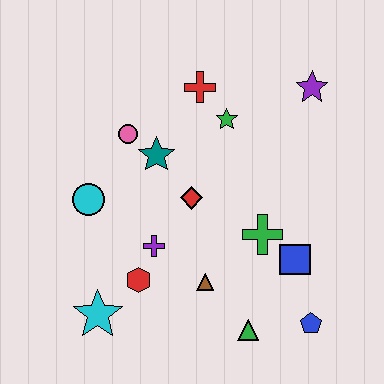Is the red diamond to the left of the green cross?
Yes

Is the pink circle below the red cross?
Yes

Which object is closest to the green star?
The red cross is closest to the green star.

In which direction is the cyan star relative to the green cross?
The cyan star is to the left of the green cross.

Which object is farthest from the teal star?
The blue pentagon is farthest from the teal star.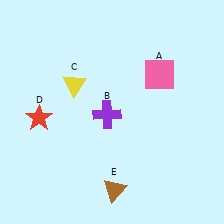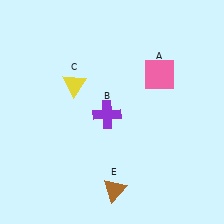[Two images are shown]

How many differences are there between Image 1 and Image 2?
There is 1 difference between the two images.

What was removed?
The red star (D) was removed in Image 2.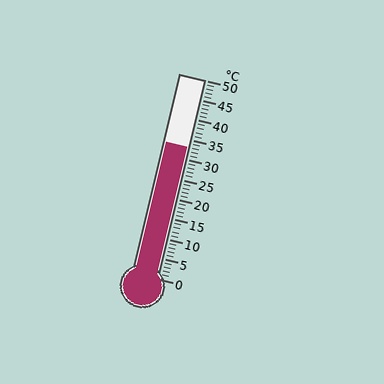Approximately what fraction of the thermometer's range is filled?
The thermometer is filled to approximately 65% of its range.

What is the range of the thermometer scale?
The thermometer scale ranges from 0°C to 50°C.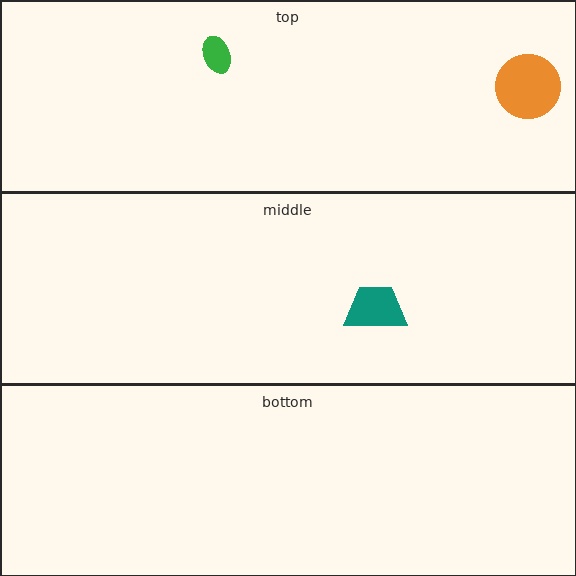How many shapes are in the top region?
2.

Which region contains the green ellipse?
The top region.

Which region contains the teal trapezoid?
The middle region.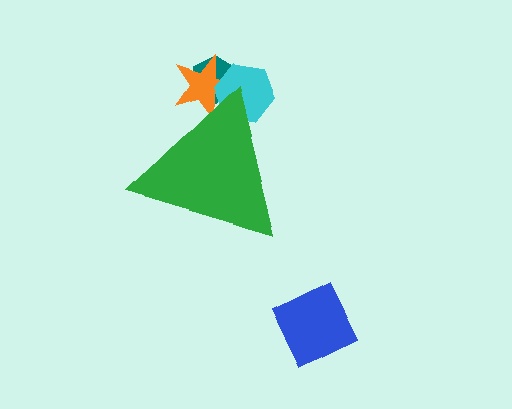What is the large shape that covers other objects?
A green triangle.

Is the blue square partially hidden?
No, the blue square is fully visible.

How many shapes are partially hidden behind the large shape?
3 shapes are partially hidden.